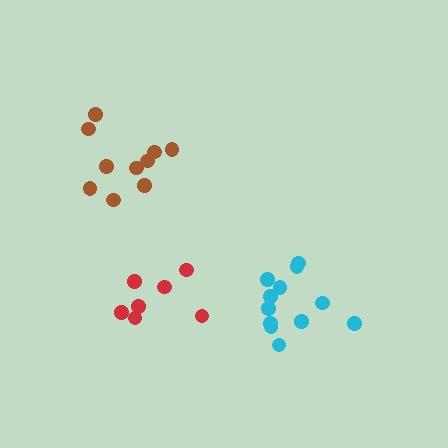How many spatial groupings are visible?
There are 3 spatial groupings.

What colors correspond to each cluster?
The clusters are colored: cyan, brown, red.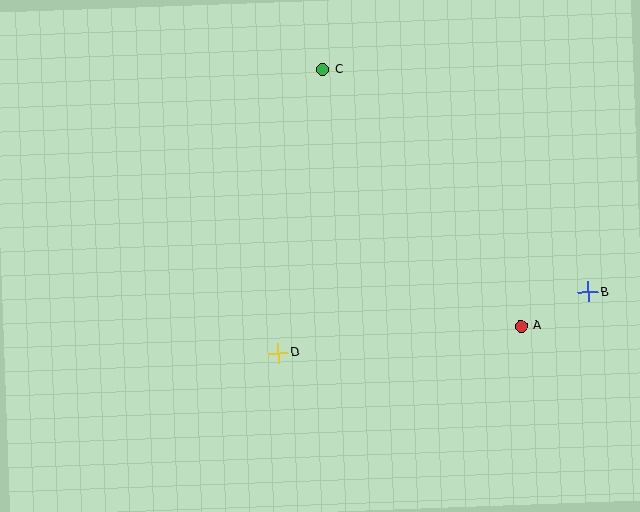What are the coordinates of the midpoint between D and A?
The midpoint between D and A is at (400, 340).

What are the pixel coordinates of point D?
Point D is at (278, 353).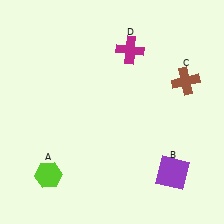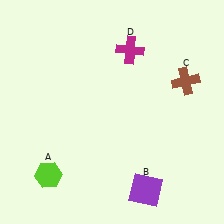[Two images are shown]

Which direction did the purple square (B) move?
The purple square (B) moved left.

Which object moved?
The purple square (B) moved left.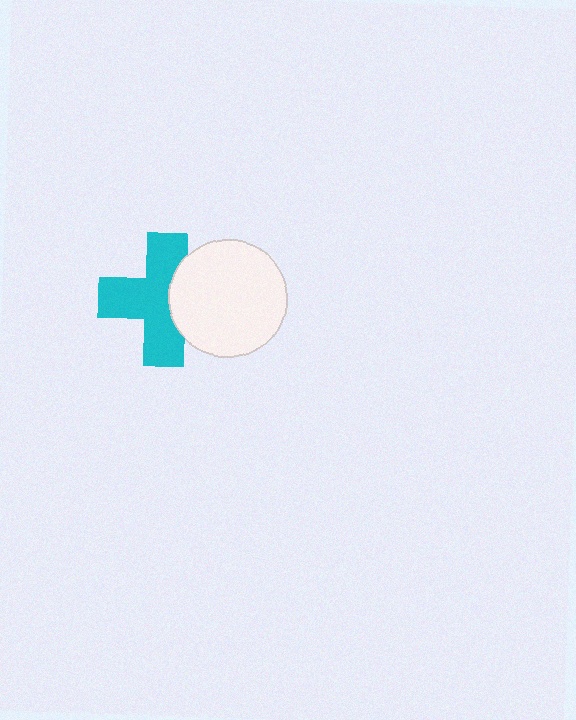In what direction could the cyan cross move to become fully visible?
The cyan cross could move left. That would shift it out from behind the white circle entirely.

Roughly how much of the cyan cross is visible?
Most of it is visible (roughly 68%).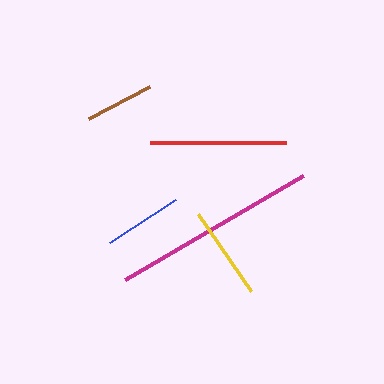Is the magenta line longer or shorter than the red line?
The magenta line is longer than the red line.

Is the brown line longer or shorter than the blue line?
The blue line is longer than the brown line.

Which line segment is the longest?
The magenta line is the longest at approximately 206 pixels.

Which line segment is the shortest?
The brown line is the shortest at approximately 69 pixels.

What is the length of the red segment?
The red segment is approximately 136 pixels long.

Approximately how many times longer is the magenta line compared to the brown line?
The magenta line is approximately 3.0 times the length of the brown line.